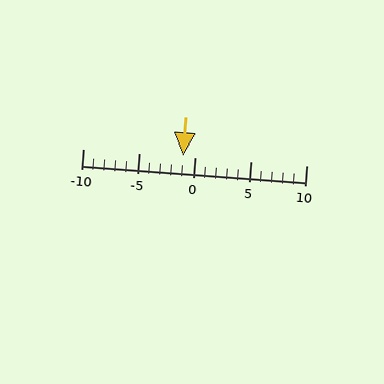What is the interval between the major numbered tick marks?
The major tick marks are spaced 5 units apart.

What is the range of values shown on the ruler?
The ruler shows values from -10 to 10.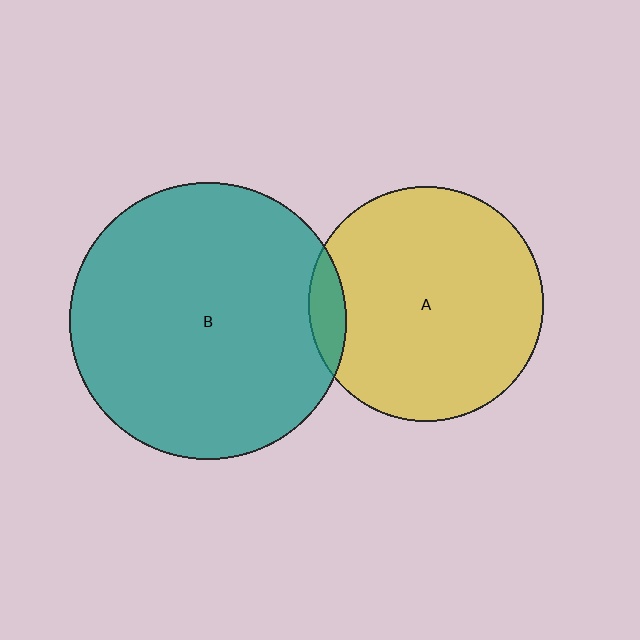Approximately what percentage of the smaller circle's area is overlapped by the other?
Approximately 10%.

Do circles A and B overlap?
Yes.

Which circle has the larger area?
Circle B (teal).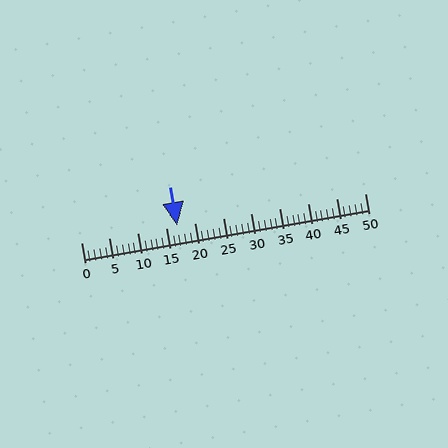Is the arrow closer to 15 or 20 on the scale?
The arrow is closer to 15.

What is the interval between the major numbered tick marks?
The major tick marks are spaced 5 units apart.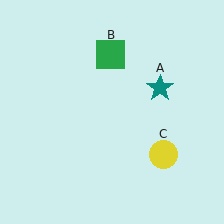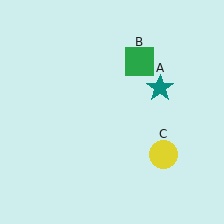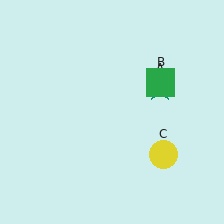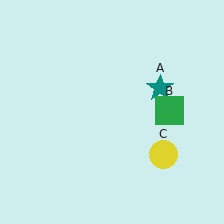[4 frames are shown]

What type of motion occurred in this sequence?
The green square (object B) rotated clockwise around the center of the scene.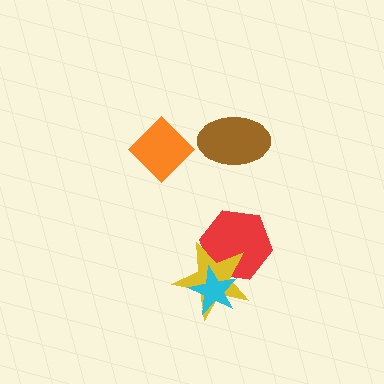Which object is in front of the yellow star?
The cyan star is in front of the yellow star.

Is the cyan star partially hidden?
No, no other shape covers it.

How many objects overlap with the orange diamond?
0 objects overlap with the orange diamond.